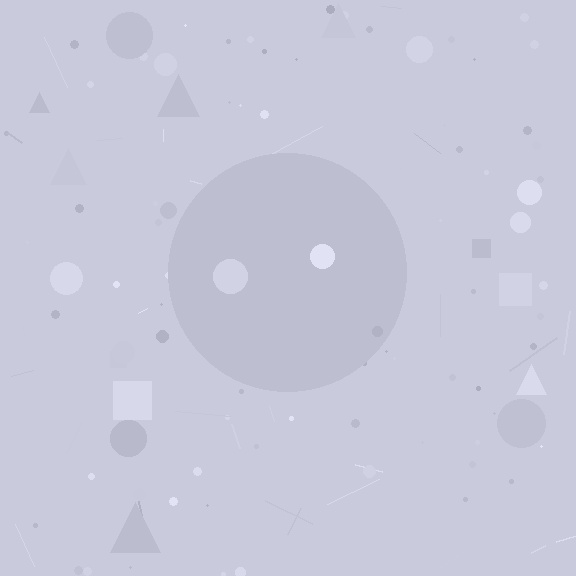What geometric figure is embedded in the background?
A circle is embedded in the background.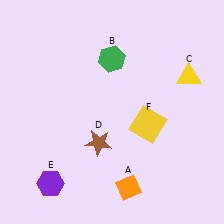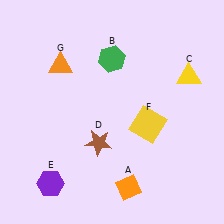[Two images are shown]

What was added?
An orange triangle (G) was added in Image 2.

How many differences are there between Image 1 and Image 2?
There is 1 difference between the two images.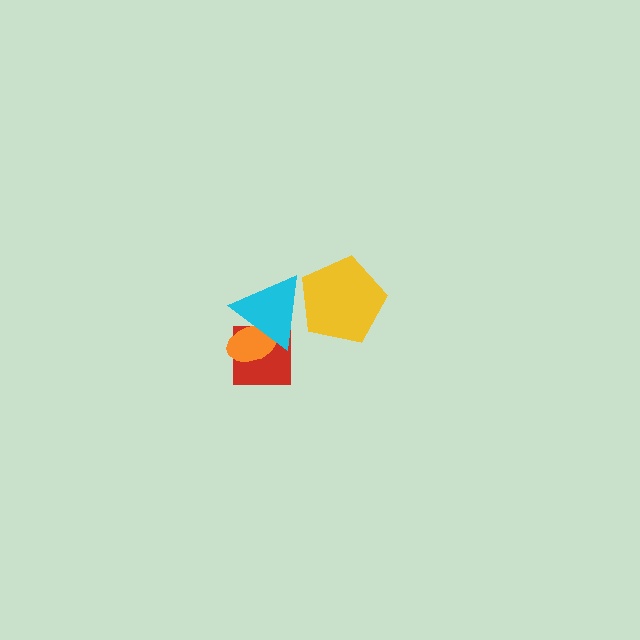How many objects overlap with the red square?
2 objects overlap with the red square.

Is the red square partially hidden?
Yes, it is partially covered by another shape.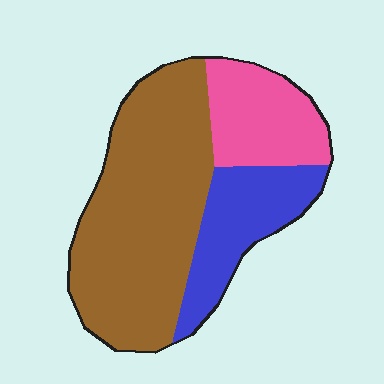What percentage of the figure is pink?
Pink covers around 20% of the figure.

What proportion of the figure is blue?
Blue takes up about one fifth (1/5) of the figure.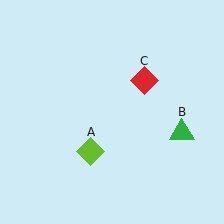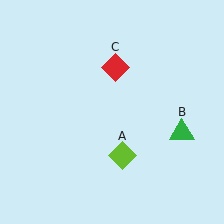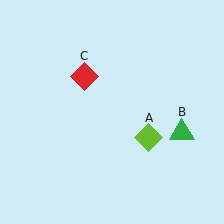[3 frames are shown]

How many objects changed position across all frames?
2 objects changed position: lime diamond (object A), red diamond (object C).